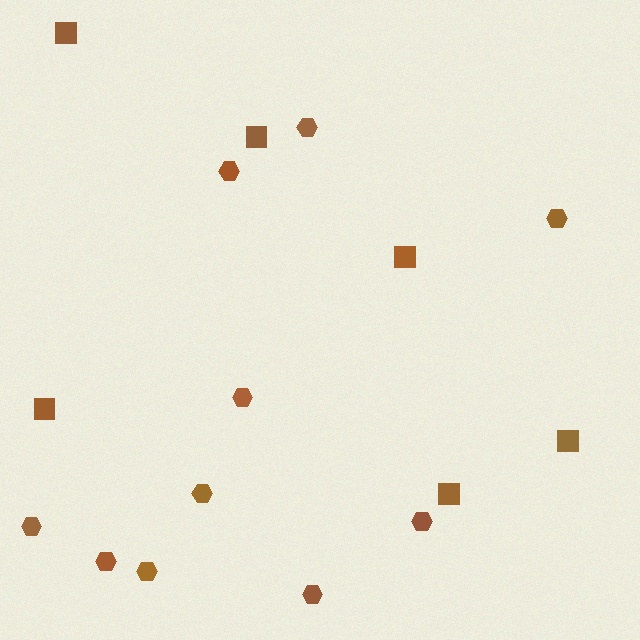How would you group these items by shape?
There are 2 groups: one group of hexagons (10) and one group of squares (6).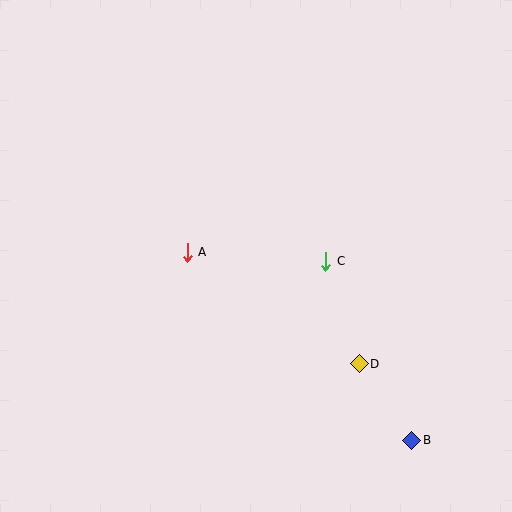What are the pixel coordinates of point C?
Point C is at (325, 261).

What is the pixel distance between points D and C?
The distance between D and C is 108 pixels.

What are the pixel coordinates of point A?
Point A is at (187, 252).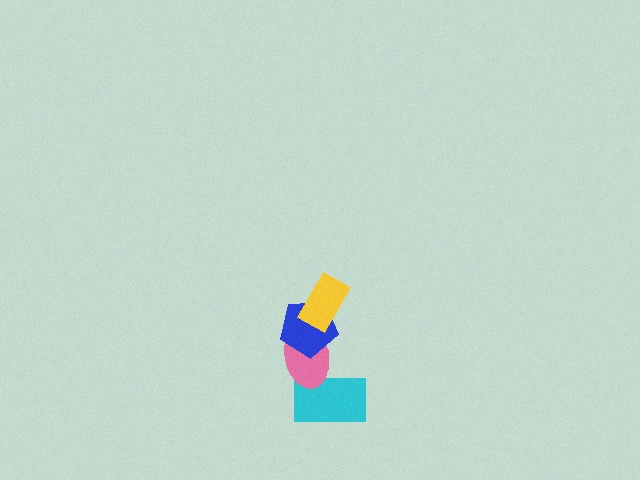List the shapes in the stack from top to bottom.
From top to bottom: the yellow rectangle, the blue pentagon, the pink ellipse, the cyan rectangle.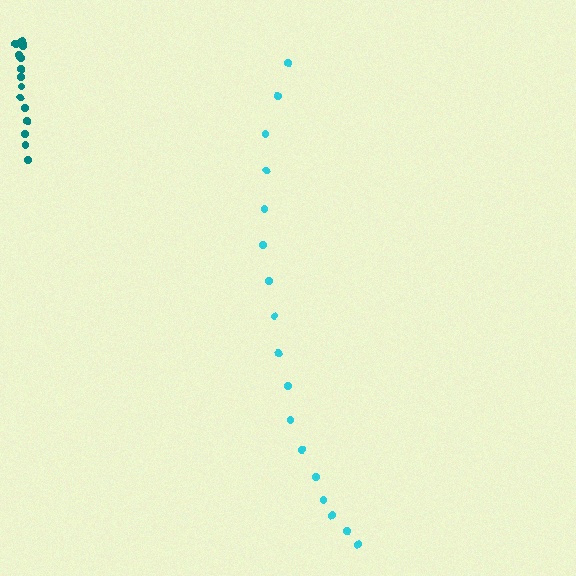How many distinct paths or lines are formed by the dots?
There are 2 distinct paths.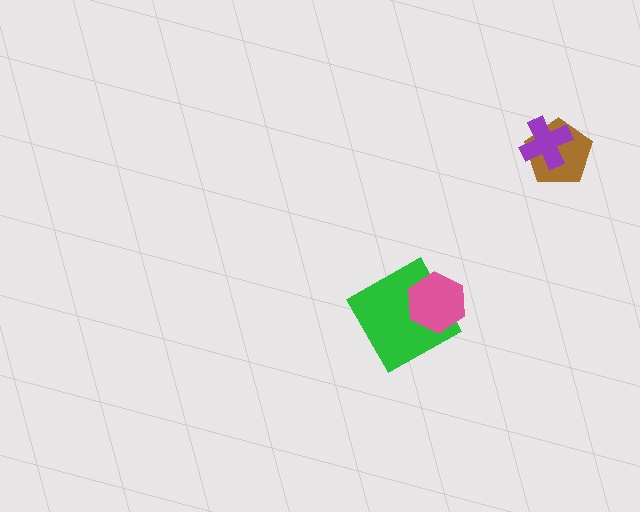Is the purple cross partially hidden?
No, no other shape covers it.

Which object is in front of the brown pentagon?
The purple cross is in front of the brown pentagon.